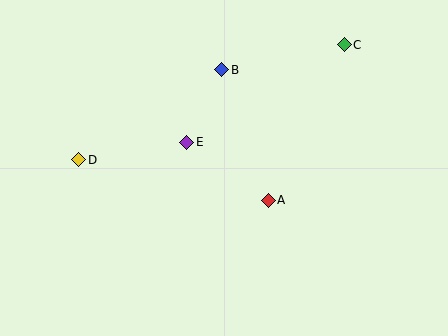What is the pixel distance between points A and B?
The distance between A and B is 138 pixels.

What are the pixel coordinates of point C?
Point C is at (344, 45).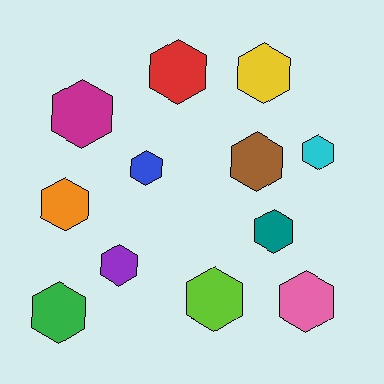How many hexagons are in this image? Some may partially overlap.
There are 12 hexagons.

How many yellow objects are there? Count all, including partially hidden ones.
There is 1 yellow object.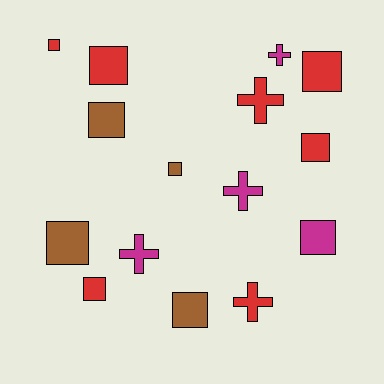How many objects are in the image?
There are 15 objects.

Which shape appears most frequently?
Square, with 10 objects.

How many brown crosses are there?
There are no brown crosses.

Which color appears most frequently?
Red, with 7 objects.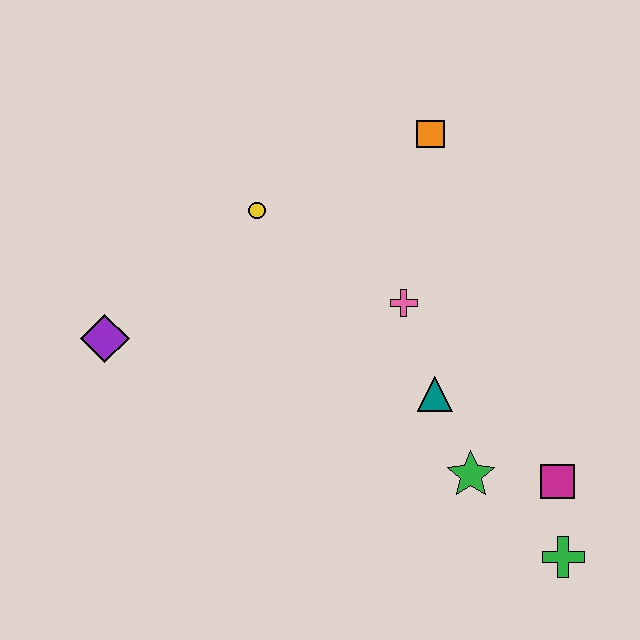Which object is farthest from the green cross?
The purple diamond is farthest from the green cross.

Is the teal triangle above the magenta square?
Yes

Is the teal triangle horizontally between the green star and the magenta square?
No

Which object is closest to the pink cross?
The teal triangle is closest to the pink cross.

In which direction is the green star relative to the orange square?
The green star is below the orange square.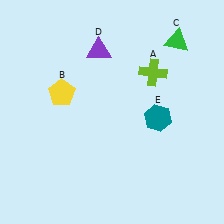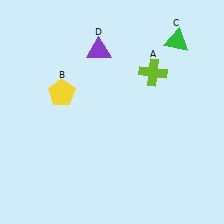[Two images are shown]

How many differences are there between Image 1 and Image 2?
There is 1 difference between the two images.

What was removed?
The teal hexagon (E) was removed in Image 2.